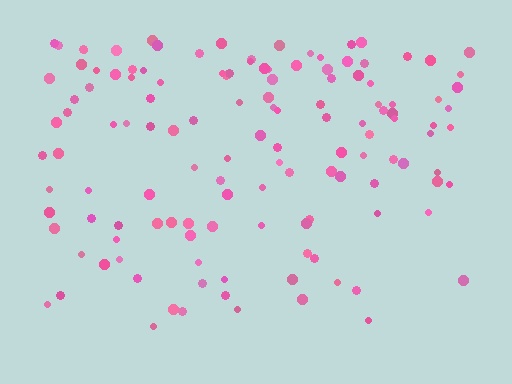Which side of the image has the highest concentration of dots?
The top.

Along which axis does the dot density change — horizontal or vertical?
Vertical.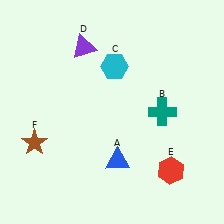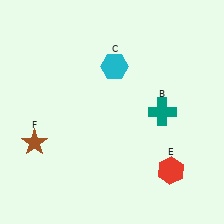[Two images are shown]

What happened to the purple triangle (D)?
The purple triangle (D) was removed in Image 2. It was in the top-left area of Image 1.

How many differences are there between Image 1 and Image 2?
There are 2 differences between the two images.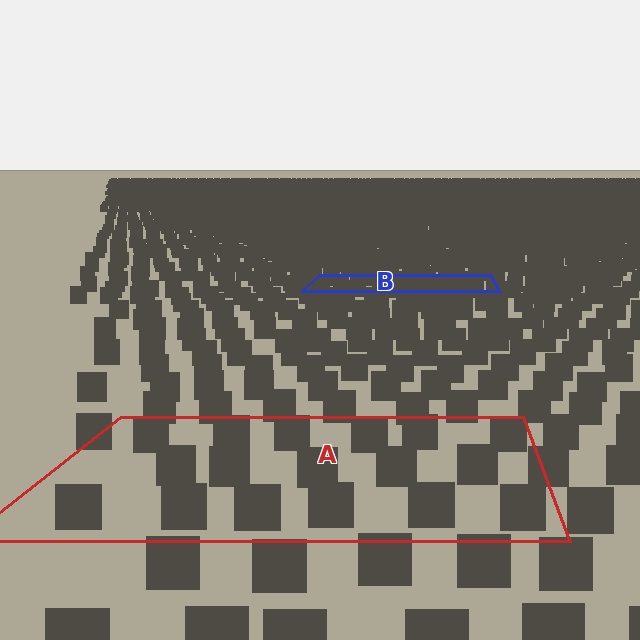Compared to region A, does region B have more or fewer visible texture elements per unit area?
Region B has more texture elements per unit area — they are packed more densely because it is farther away.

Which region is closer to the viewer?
Region A is closer. The texture elements there are larger and more spread out.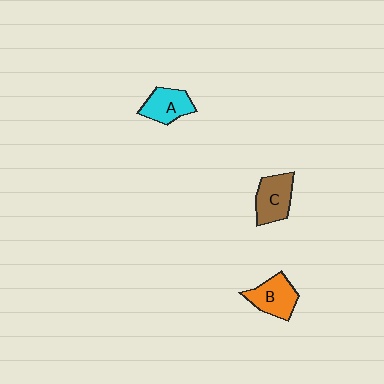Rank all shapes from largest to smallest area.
From largest to smallest: B (orange), C (brown), A (cyan).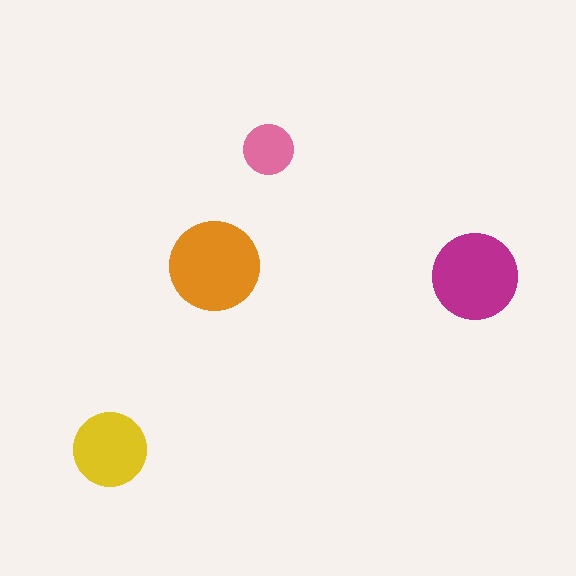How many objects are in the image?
There are 4 objects in the image.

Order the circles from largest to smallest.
the orange one, the magenta one, the yellow one, the pink one.